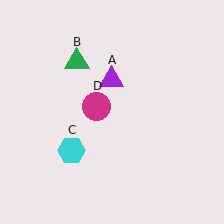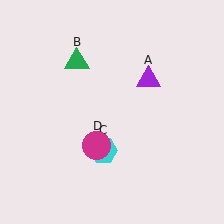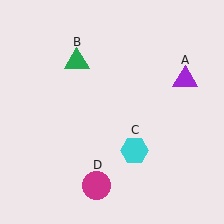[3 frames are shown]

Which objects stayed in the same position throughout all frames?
Green triangle (object B) remained stationary.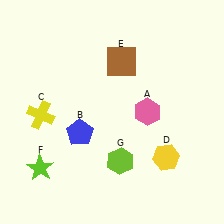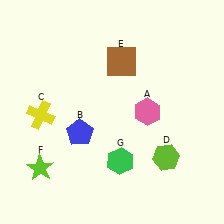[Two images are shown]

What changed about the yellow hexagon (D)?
In Image 1, D is yellow. In Image 2, it changed to lime.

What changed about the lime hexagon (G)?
In Image 1, G is lime. In Image 2, it changed to green.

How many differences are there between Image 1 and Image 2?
There are 2 differences between the two images.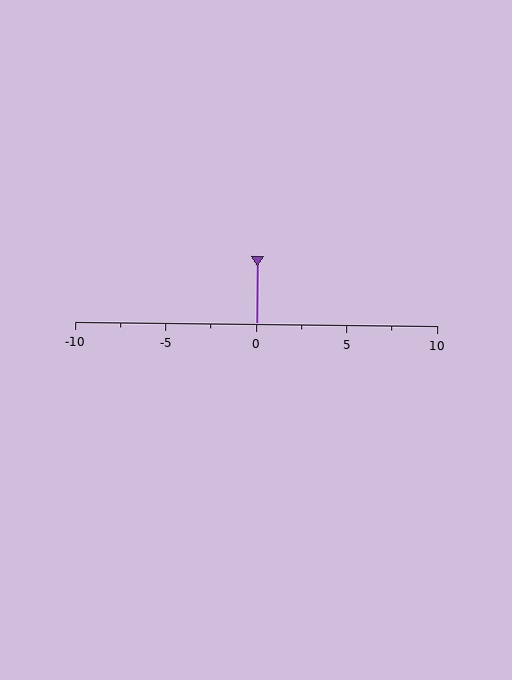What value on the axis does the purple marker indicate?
The marker indicates approximately 0.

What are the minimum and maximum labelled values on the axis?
The axis runs from -10 to 10.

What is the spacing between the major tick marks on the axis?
The major ticks are spaced 5 apart.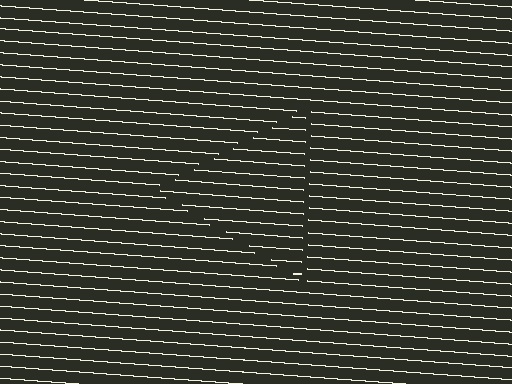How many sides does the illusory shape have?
3 sides — the line-ends trace a triangle.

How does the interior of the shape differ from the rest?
The interior of the shape contains the same grating, shifted by half a period — the contour is defined by the phase discontinuity where line-ends from the inner and outer gratings abut.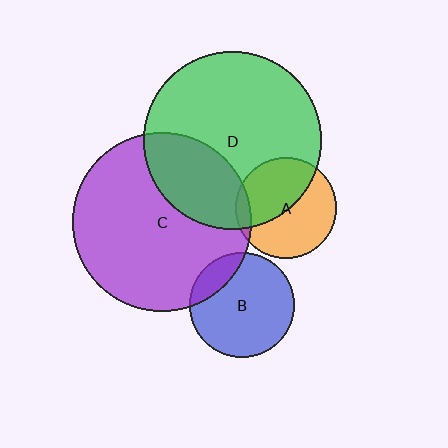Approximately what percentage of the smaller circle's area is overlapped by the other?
Approximately 15%.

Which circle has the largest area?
Circle C (purple).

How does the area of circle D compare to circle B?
Approximately 2.9 times.